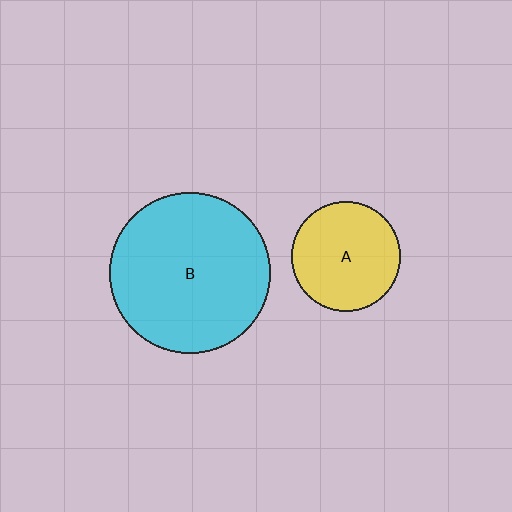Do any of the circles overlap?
No, none of the circles overlap.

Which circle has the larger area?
Circle B (cyan).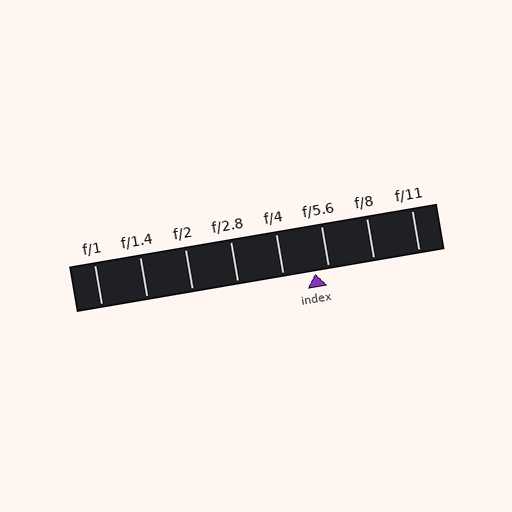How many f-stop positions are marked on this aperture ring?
There are 8 f-stop positions marked.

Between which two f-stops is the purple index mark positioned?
The index mark is between f/4 and f/5.6.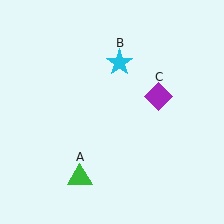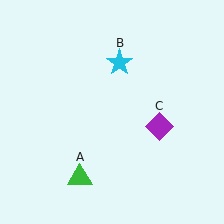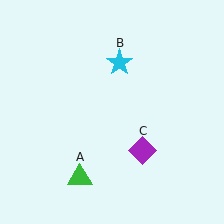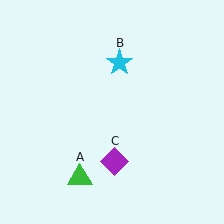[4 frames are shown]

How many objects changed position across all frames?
1 object changed position: purple diamond (object C).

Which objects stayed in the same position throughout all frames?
Green triangle (object A) and cyan star (object B) remained stationary.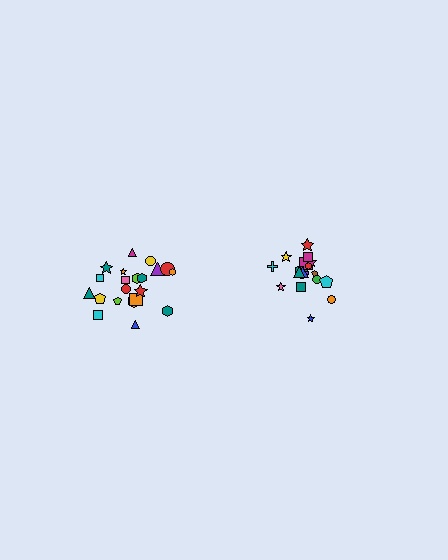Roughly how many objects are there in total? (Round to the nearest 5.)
Roughly 40 objects in total.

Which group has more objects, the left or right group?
The left group.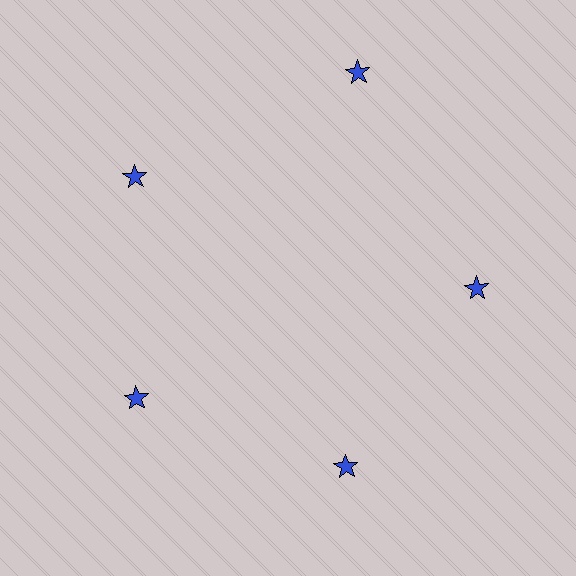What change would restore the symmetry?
The symmetry would be restored by moving it inward, back onto the ring so that all 5 stars sit at equal angles and equal distance from the center.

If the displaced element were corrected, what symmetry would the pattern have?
It would have 5-fold rotational symmetry — the pattern would map onto itself every 72 degrees.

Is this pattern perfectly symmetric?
No. The 5 blue stars are arranged in a ring, but one element near the 1 o'clock position is pushed outward from the center, breaking the 5-fold rotational symmetry.